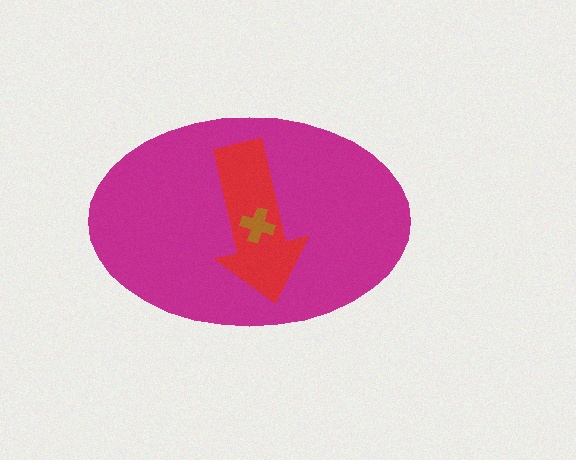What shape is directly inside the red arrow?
The brown cross.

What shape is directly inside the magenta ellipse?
The red arrow.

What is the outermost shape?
The magenta ellipse.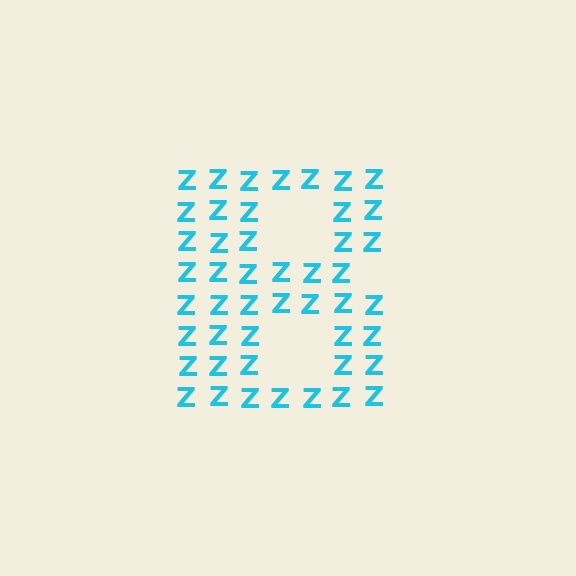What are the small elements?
The small elements are letter Z's.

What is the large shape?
The large shape is the letter B.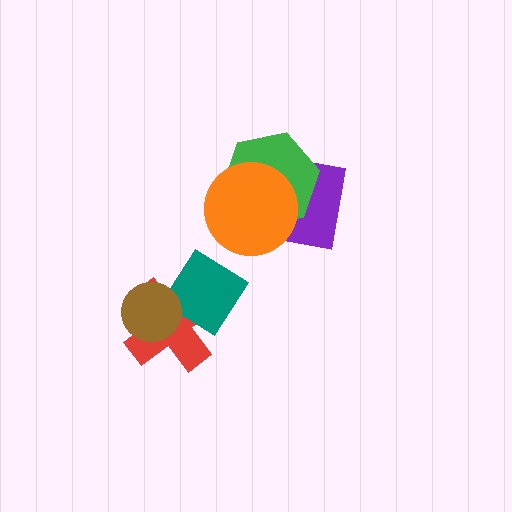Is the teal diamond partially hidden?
Yes, it is partially covered by another shape.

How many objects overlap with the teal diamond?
2 objects overlap with the teal diamond.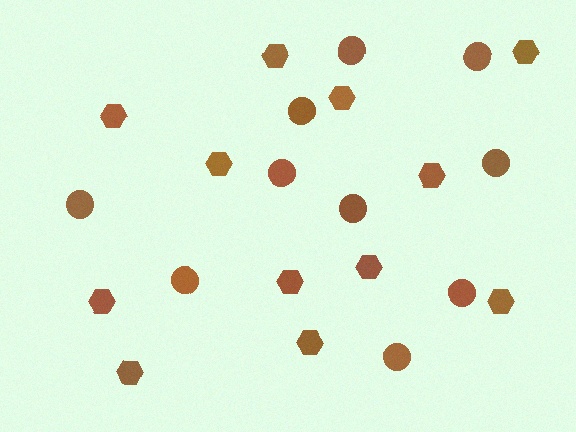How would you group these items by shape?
There are 2 groups: one group of circles (10) and one group of hexagons (12).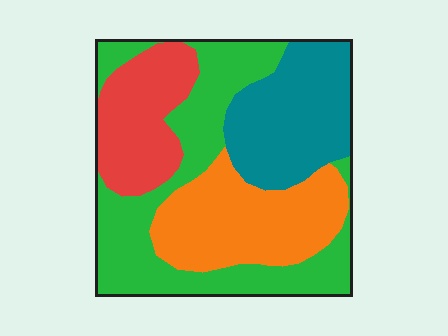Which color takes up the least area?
Red, at roughly 15%.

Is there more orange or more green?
Green.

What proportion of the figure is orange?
Orange takes up between a sixth and a third of the figure.